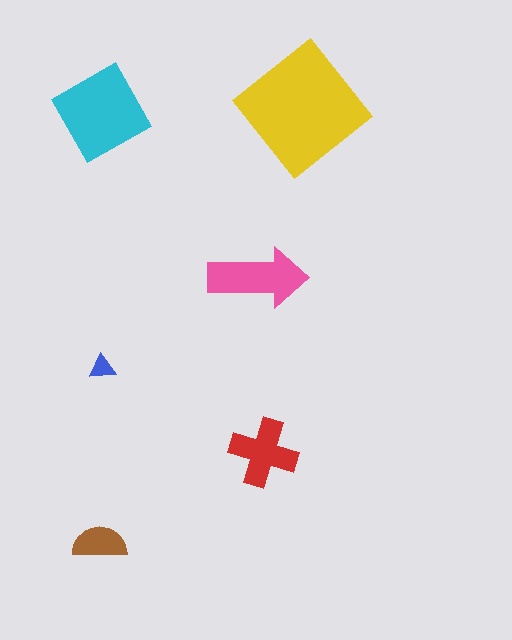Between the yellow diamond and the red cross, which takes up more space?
The yellow diamond.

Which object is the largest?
The yellow diamond.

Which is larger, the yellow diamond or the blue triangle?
The yellow diamond.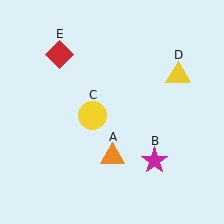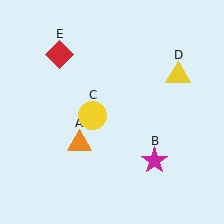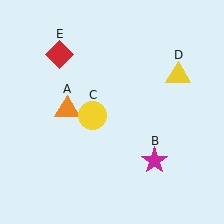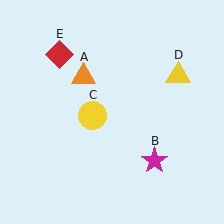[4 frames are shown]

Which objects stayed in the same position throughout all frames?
Magenta star (object B) and yellow circle (object C) and yellow triangle (object D) and red diamond (object E) remained stationary.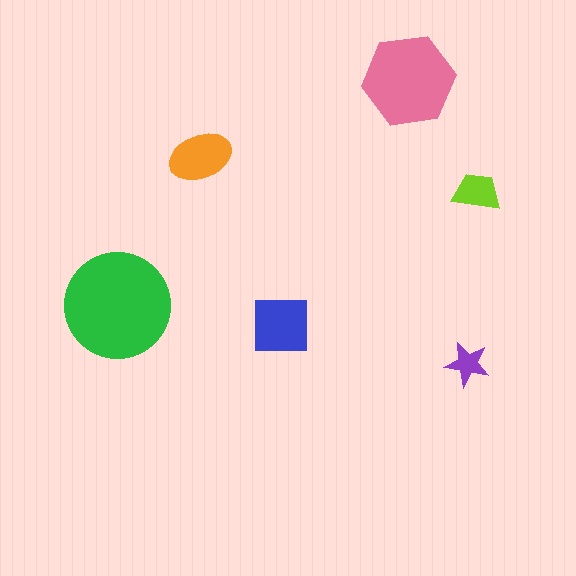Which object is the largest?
The green circle.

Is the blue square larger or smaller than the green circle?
Smaller.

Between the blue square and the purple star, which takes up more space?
The blue square.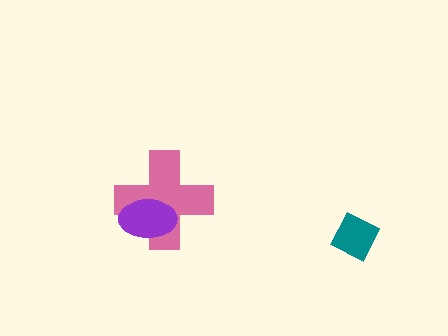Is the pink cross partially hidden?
Yes, it is partially covered by another shape.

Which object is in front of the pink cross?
The purple ellipse is in front of the pink cross.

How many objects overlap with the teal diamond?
0 objects overlap with the teal diamond.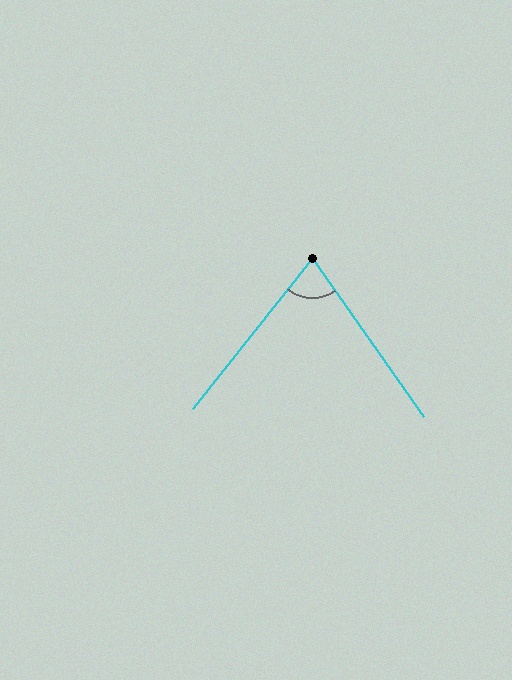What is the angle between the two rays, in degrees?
Approximately 74 degrees.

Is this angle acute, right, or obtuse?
It is acute.